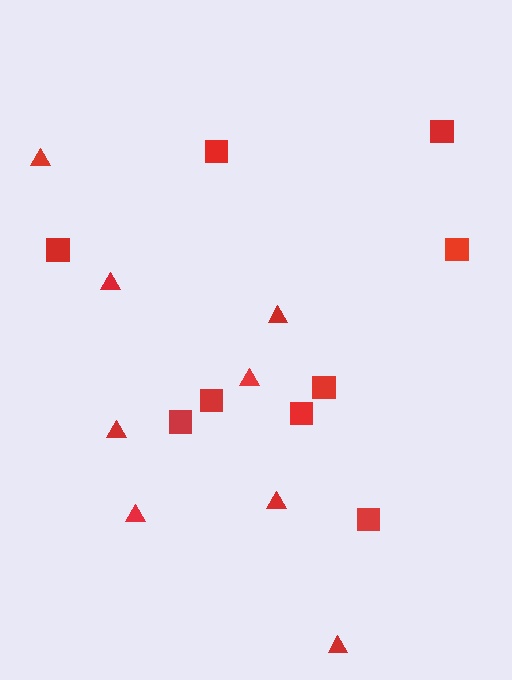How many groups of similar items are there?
There are 2 groups: one group of squares (9) and one group of triangles (8).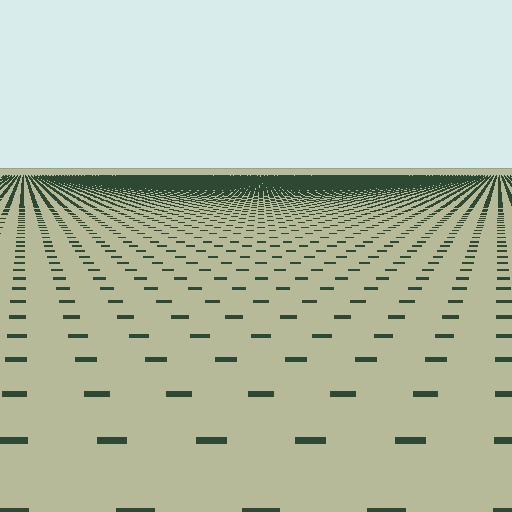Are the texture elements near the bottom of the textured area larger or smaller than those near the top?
Larger. Near the bottom, elements are closer to the viewer and appear at a bigger on-screen size.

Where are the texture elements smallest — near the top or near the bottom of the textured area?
Near the top.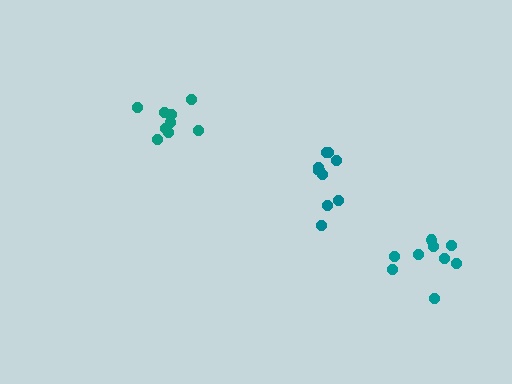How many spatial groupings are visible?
There are 3 spatial groupings.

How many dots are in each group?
Group 1: 10 dots, Group 2: 9 dots, Group 3: 9 dots (28 total).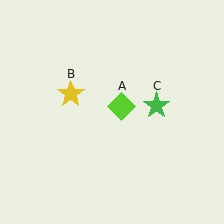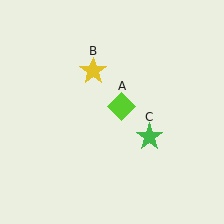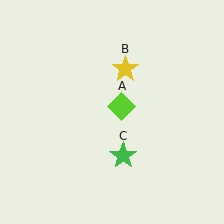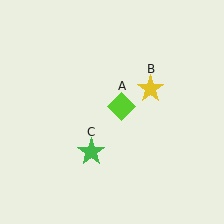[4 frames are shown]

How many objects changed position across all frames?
2 objects changed position: yellow star (object B), green star (object C).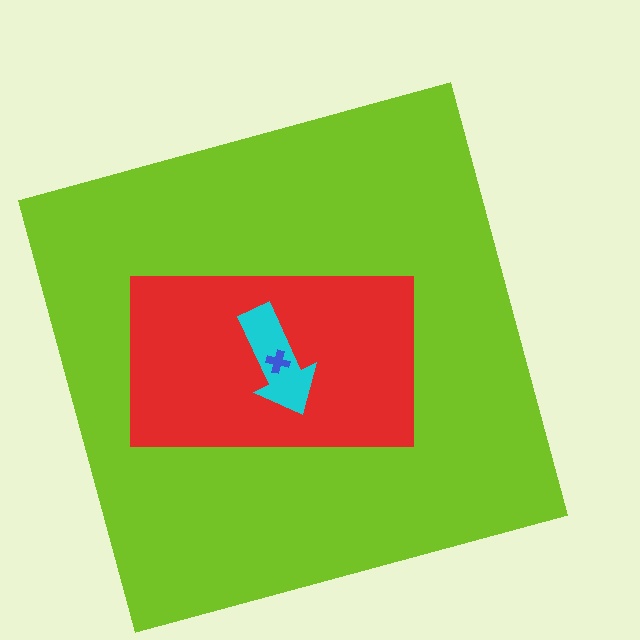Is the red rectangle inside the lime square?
Yes.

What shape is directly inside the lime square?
The red rectangle.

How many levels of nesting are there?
4.